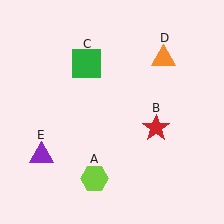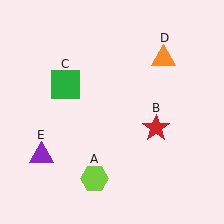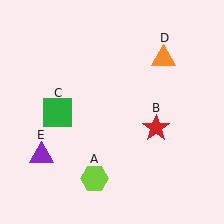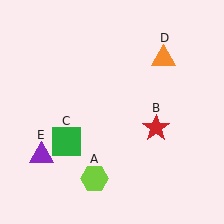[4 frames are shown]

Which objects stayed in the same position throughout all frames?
Lime hexagon (object A) and red star (object B) and orange triangle (object D) and purple triangle (object E) remained stationary.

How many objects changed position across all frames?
1 object changed position: green square (object C).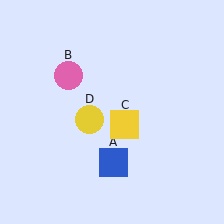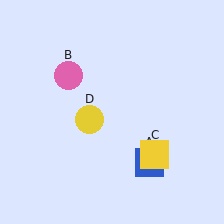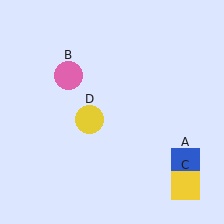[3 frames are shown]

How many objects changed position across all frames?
2 objects changed position: blue square (object A), yellow square (object C).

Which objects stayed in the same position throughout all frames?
Pink circle (object B) and yellow circle (object D) remained stationary.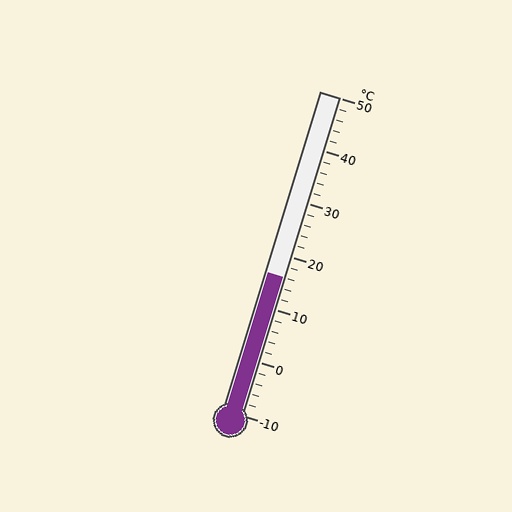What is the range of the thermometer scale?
The thermometer scale ranges from -10°C to 50°C.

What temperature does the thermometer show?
The thermometer shows approximately 16°C.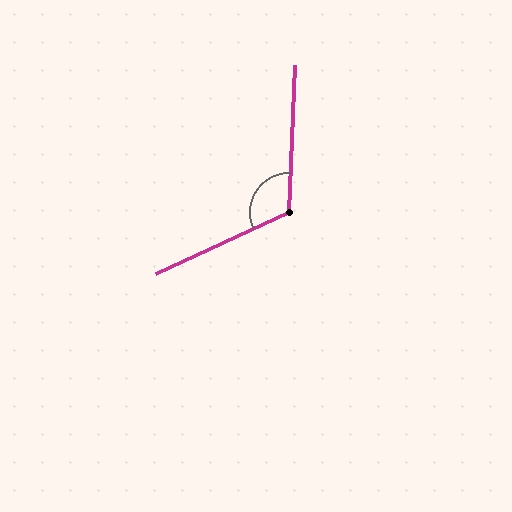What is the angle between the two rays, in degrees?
Approximately 117 degrees.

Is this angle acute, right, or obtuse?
It is obtuse.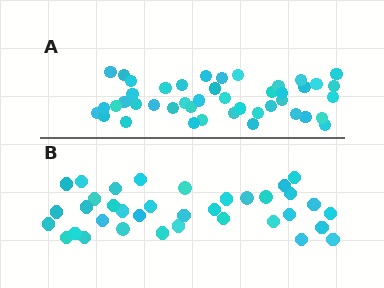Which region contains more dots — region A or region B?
Region A (the top region) has more dots.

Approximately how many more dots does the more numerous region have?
Region A has roughly 8 or so more dots than region B.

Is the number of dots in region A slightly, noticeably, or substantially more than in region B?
Region A has only slightly more — the two regions are fairly close. The ratio is roughly 1.2 to 1.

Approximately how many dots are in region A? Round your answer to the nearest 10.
About 40 dots. (The exact count is 44, which rounds to 40.)